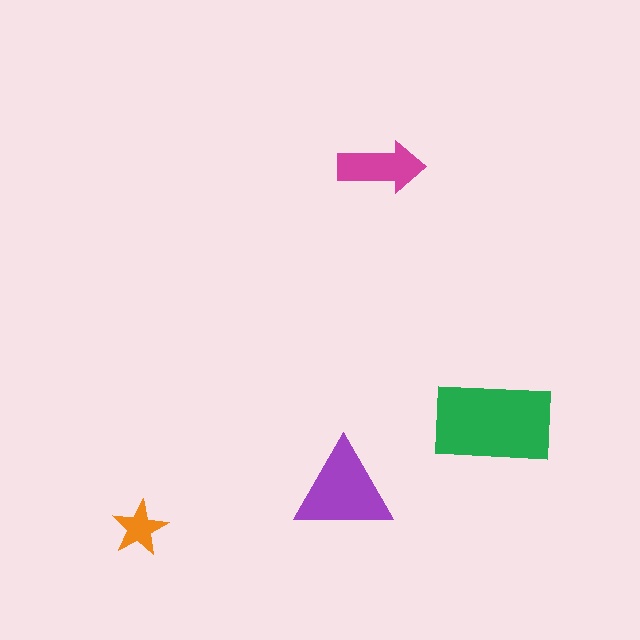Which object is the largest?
The green rectangle.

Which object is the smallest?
The orange star.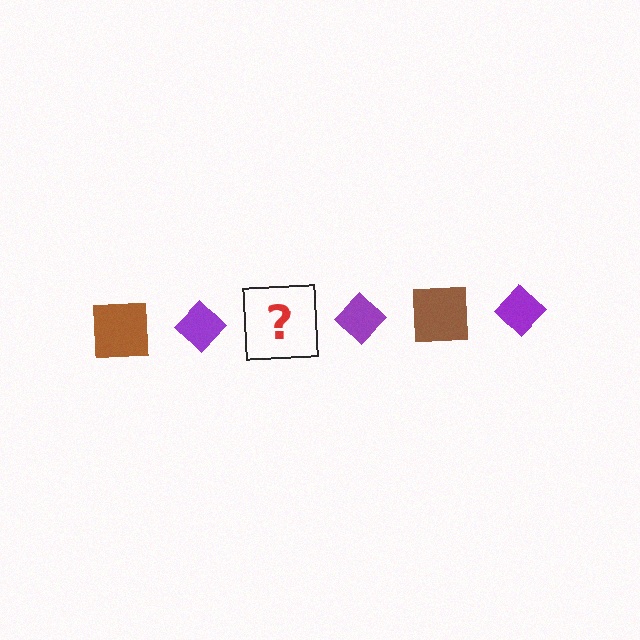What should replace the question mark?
The question mark should be replaced with a brown square.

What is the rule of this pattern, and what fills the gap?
The rule is that the pattern alternates between brown square and purple diamond. The gap should be filled with a brown square.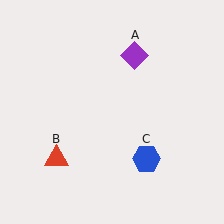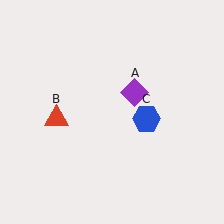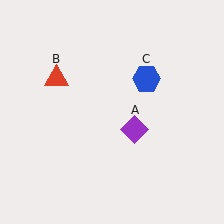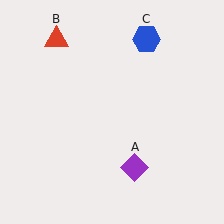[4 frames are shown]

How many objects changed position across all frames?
3 objects changed position: purple diamond (object A), red triangle (object B), blue hexagon (object C).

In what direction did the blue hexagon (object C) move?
The blue hexagon (object C) moved up.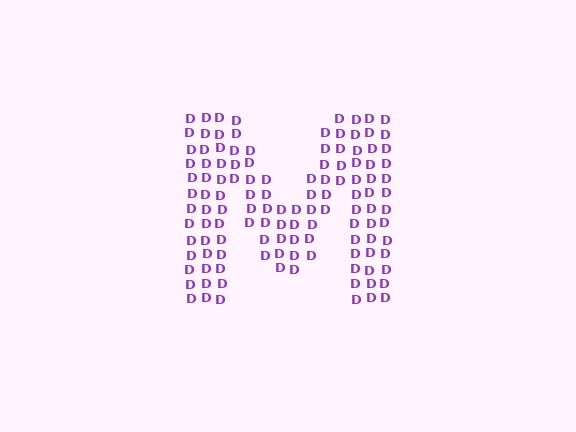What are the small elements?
The small elements are letter D's.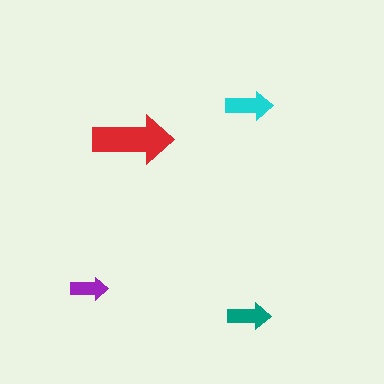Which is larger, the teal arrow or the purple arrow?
The teal one.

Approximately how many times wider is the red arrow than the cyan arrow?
About 1.5 times wider.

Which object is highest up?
The cyan arrow is topmost.